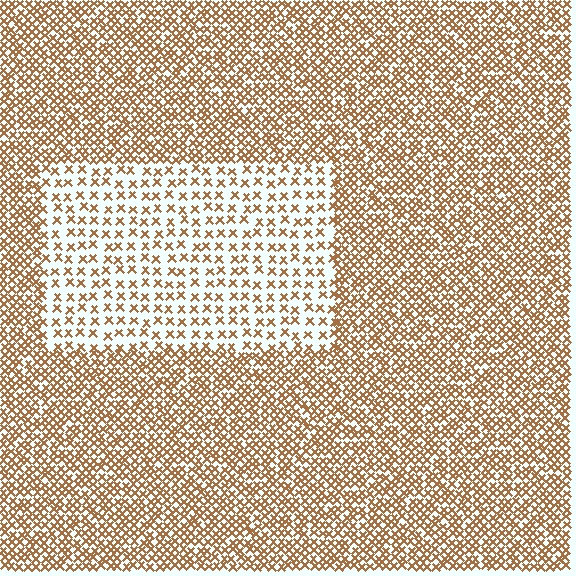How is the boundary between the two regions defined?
The boundary is defined by a change in element density (approximately 2.4x ratio). All elements are the same color, size, and shape.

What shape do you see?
I see a rectangle.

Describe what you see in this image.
The image contains small brown elements arranged at two different densities. A rectangle-shaped region is visible where the elements are less densely packed than the surrounding area.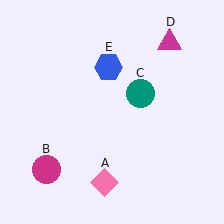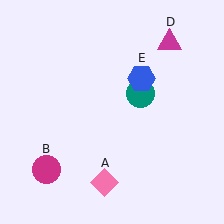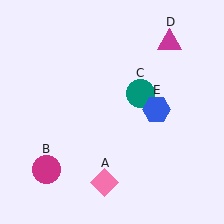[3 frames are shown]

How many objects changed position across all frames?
1 object changed position: blue hexagon (object E).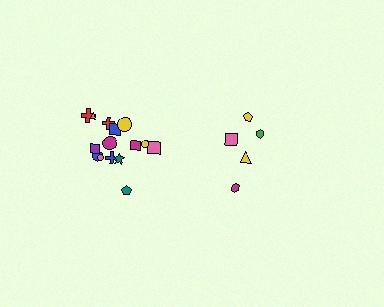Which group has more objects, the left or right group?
The left group.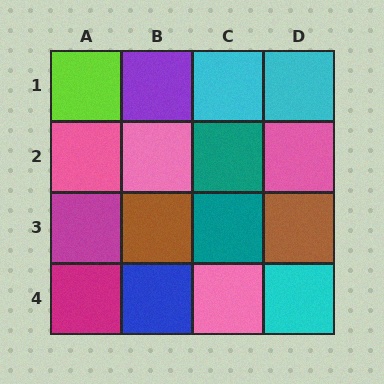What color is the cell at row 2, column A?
Pink.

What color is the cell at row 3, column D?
Brown.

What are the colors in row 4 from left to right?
Magenta, blue, pink, cyan.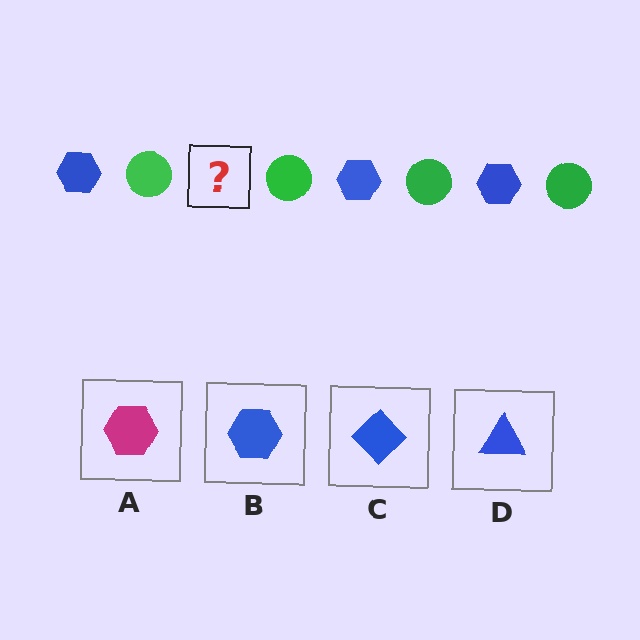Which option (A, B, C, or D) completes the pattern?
B.